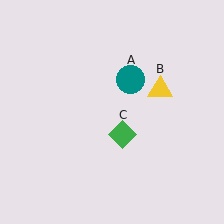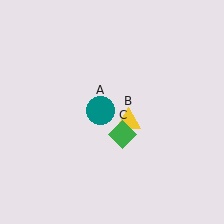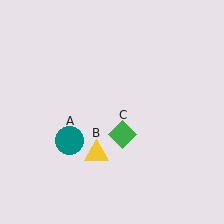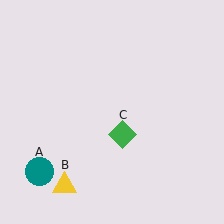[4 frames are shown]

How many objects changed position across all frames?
2 objects changed position: teal circle (object A), yellow triangle (object B).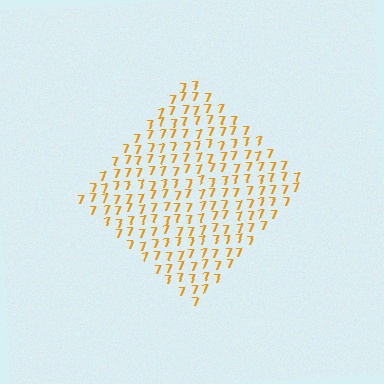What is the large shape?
The large shape is a diamond.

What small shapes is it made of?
It is made of small digit 7's.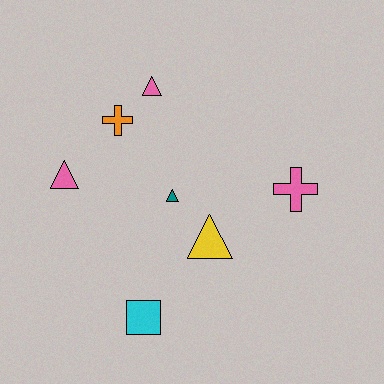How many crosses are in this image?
There are 2 crosses.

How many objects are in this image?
There are 7 objects.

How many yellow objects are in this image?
There is 1 yellow object.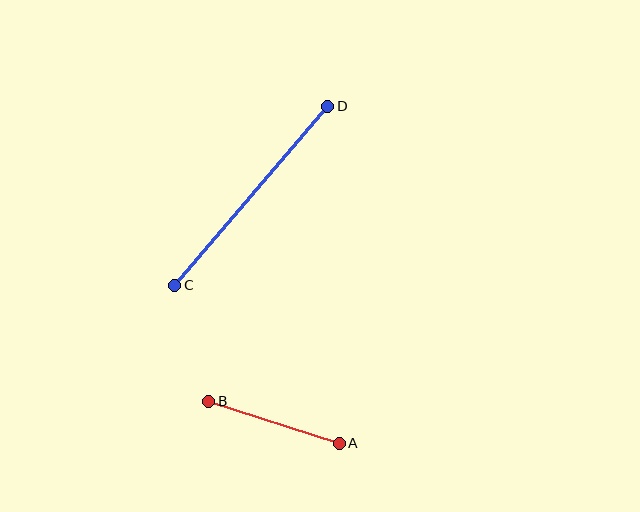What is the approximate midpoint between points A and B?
The midpoint is at approximately (274, 422) pixels.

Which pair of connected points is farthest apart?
Points C and D are farthest apart.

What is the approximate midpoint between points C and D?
The midpoint is at approximately (251, 196) pixels.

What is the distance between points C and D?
The distance is approximately 236 pixels.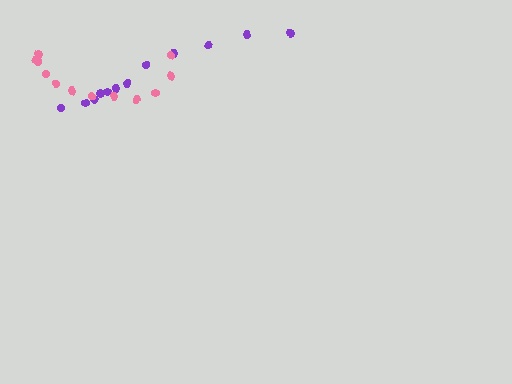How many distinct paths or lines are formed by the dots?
There are 2 distinct paths.